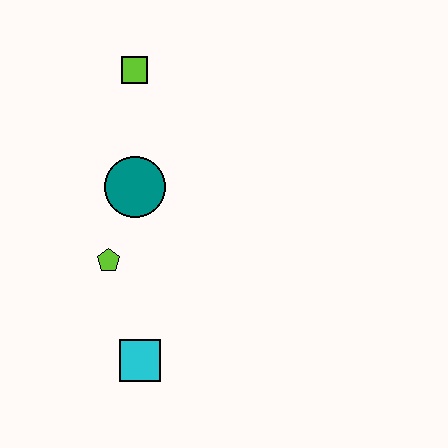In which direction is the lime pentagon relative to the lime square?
The lime pentagon is below the lime square.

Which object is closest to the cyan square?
The lime pentagon is closest to the cyan square.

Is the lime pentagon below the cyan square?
No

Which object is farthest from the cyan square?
The lime square is farthest from the cyan square.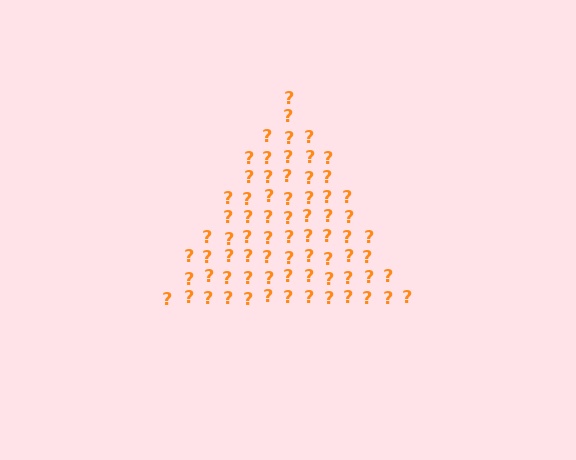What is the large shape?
The large shape is a triangle.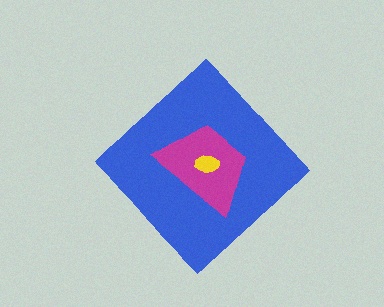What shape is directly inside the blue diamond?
The magenta trapezoid.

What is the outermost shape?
The blue diamond.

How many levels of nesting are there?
3.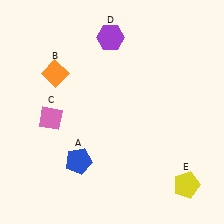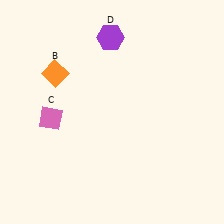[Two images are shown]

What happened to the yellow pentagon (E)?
The yellow pentagon (E) was removed in Image 2. It was in the bottom-right area of Image 1.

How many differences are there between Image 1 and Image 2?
There are 2 differences between the two images.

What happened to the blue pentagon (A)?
The blue pentagon (A) was removed in Image 2. It was in the bottom-left area of Image 1.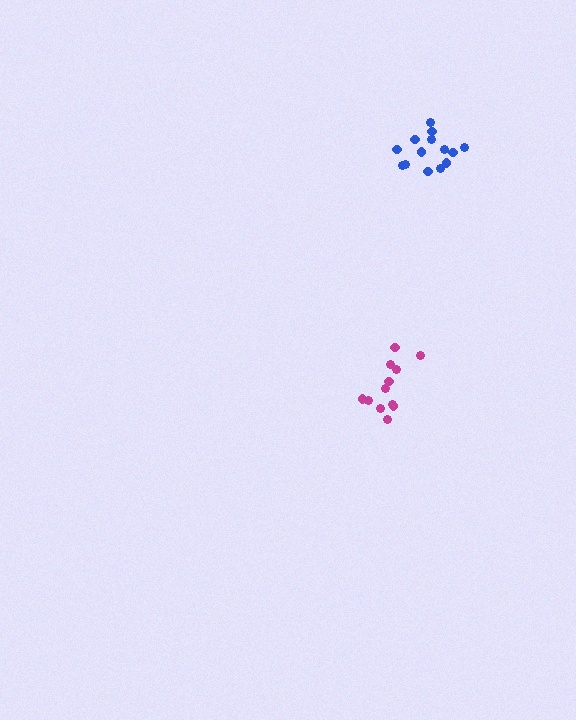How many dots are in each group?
Group 1: 12 dots, Group 2: 14 dots (26 total).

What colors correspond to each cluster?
The clusters are colored: magenta, blue.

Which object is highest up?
The blue cluster is topmost.